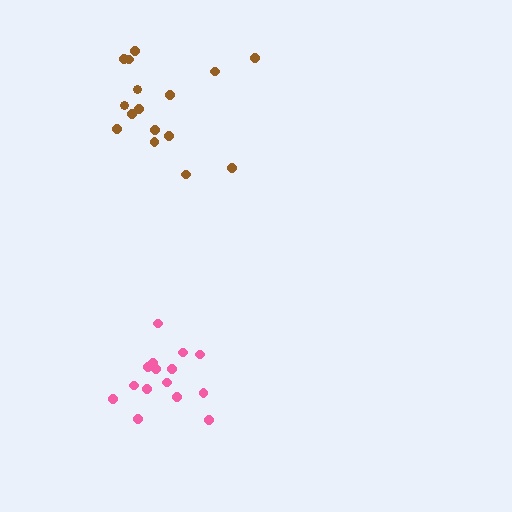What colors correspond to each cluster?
The clusters are colored: brown, pink.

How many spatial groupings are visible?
There are 2 spatial groupings.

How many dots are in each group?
Group 1: 16 dots, Group 2: 15 dots (31 total).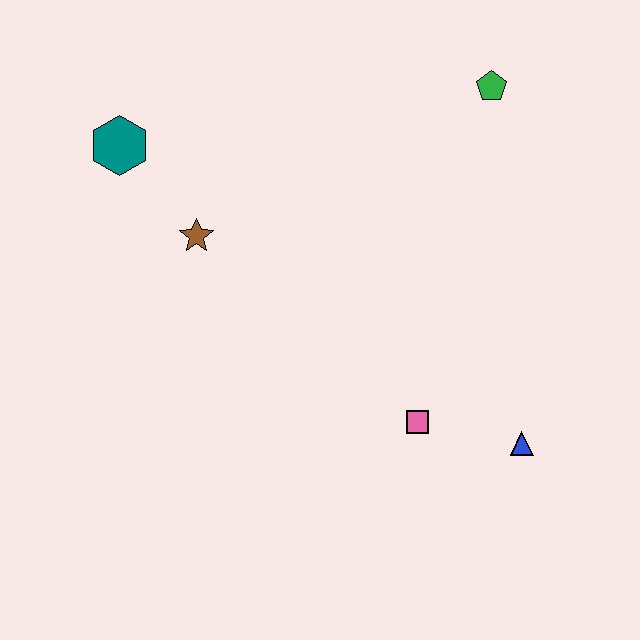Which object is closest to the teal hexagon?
The brown star is closest to the teal hexagon.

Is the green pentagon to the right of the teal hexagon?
Yes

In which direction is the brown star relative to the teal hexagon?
The brown star is below the teal hexagon.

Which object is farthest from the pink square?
The teal hexagon is farthest from the pink square.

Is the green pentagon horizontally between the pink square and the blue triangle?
Yes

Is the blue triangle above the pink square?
No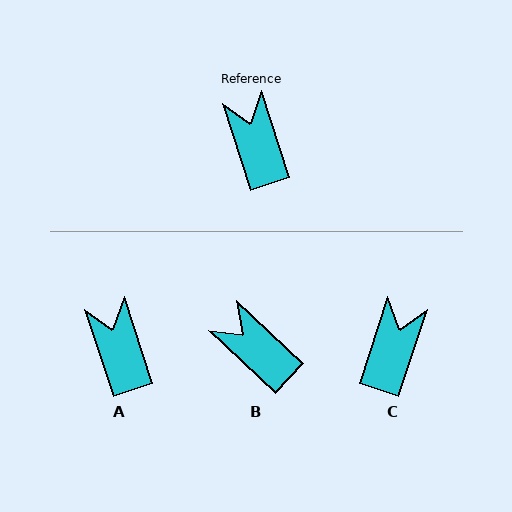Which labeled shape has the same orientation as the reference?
A.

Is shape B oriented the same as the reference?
No, it is off by about 29 degrees.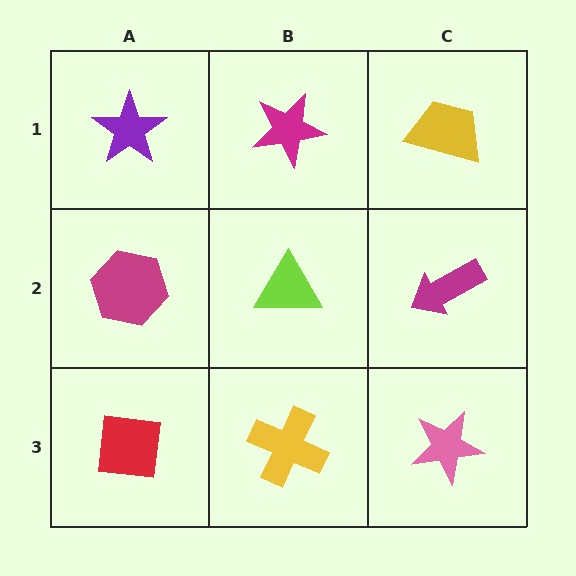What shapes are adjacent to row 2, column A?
A purple star (row 1, column A), a red square (row 3, column A), a lime triangle (row 2, column B).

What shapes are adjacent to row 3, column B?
A lime triangle (row 2, column B), a red square (row 3, column A), a pink star (row 3, column C).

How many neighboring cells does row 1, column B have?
3.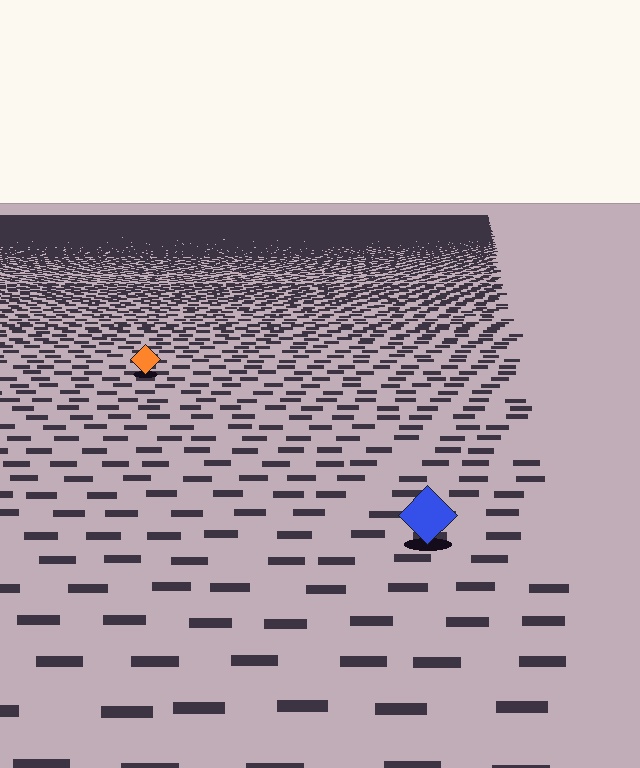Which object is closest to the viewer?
The blue diamond is closest. The texture marks near it are larger and more spread out.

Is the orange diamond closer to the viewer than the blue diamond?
No. The blue diamond is closer — you can tell from the texture gradient: the ground texture is coarser near it.